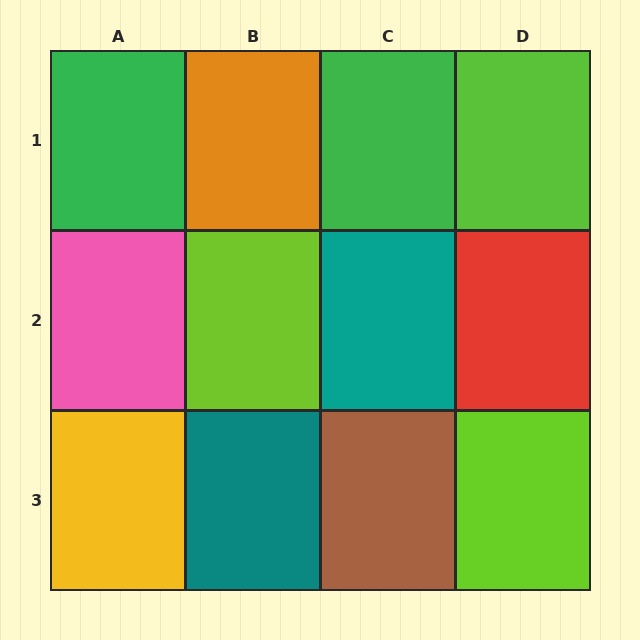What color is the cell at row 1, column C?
Green.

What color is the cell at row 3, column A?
Yellow.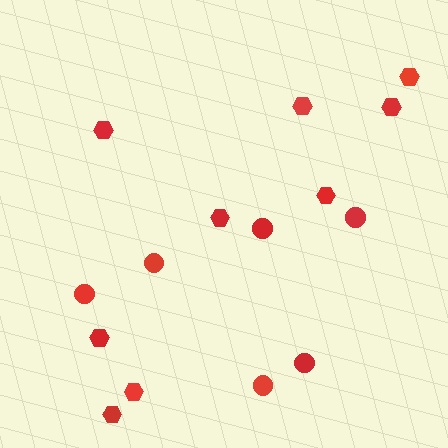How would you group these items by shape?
There are 2 groups: one group of hexagons (9) and one group of circles (6).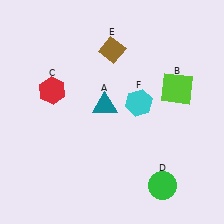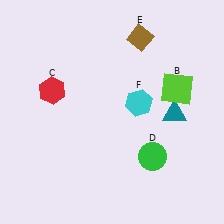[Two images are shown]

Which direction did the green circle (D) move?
The green circle (D) moved up.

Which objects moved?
The objects that moved are: the teal triangle (A), the green circle (D), the brown diamond (E).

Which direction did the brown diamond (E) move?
The brown diamond (E) moved right.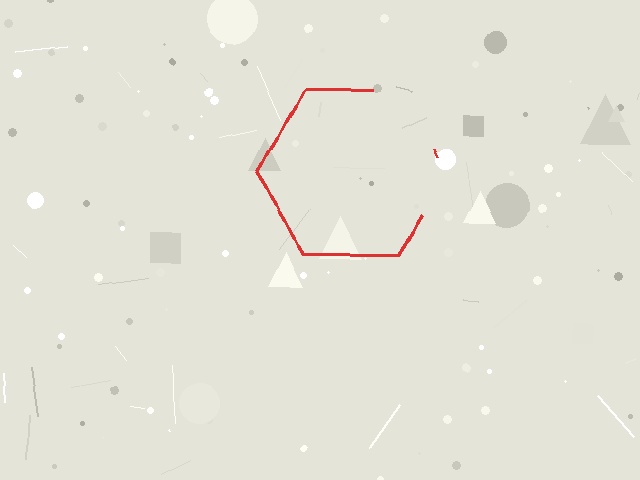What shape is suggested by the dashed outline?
The dashed outline suggests a hexagon.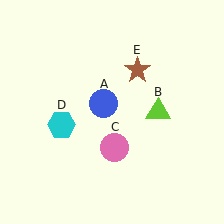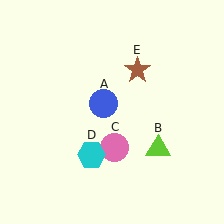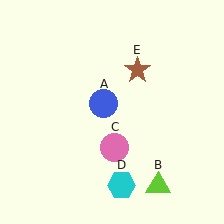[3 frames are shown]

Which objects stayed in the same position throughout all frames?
Blue circle (object A) and pink circle (object C) and brown star (object E) remained stationary.